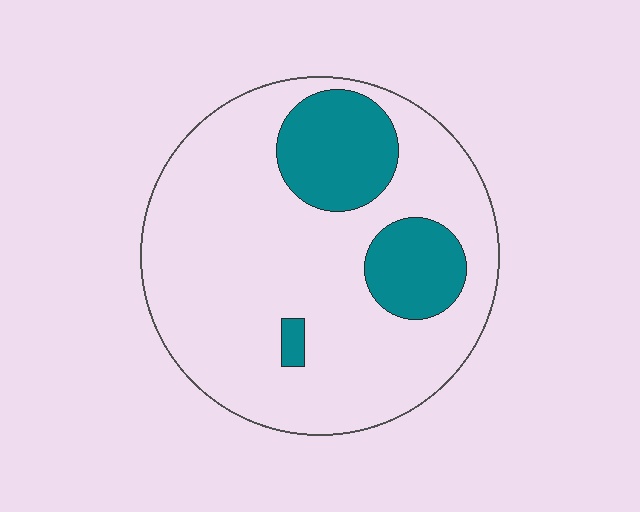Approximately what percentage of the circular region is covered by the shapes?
Approximately 20%.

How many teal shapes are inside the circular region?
3.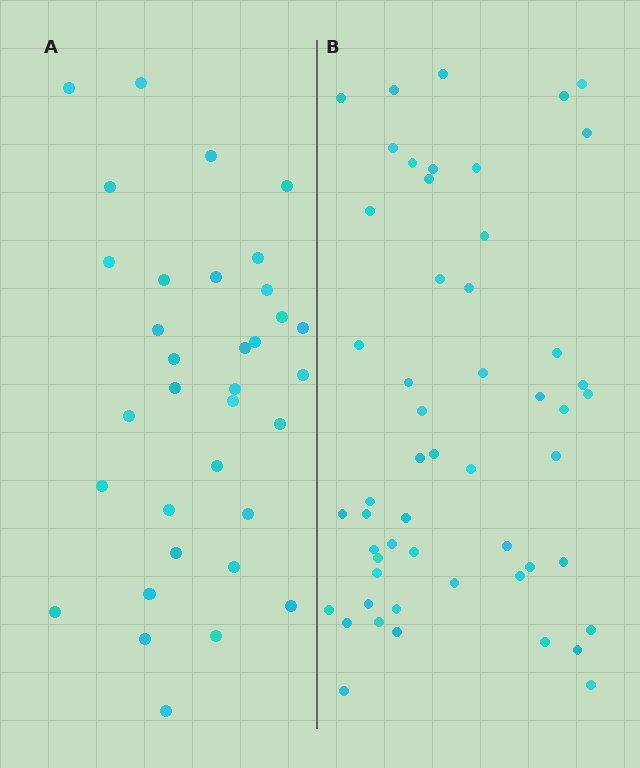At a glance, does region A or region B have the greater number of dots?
Region B (the right region) has more dots.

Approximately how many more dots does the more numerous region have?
Region B has approximately 20 more dots than region A.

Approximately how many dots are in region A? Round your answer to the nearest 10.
About 30 dots. (The exact count is 34, which rounds to 30.)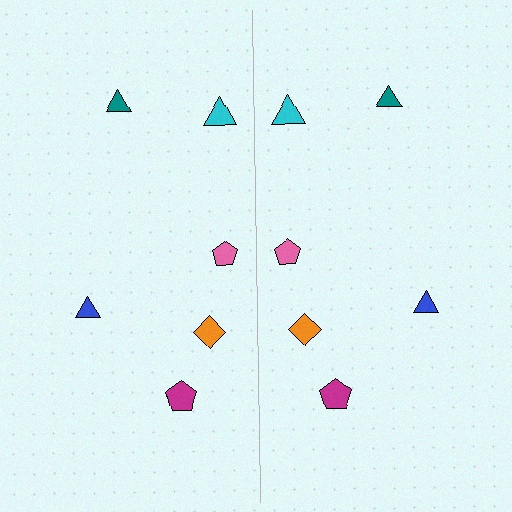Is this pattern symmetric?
Yes, this pattern has bilateral (reflection) symmetry.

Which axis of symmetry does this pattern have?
The pattern has a vertical axis of symmetry running through the center of the image.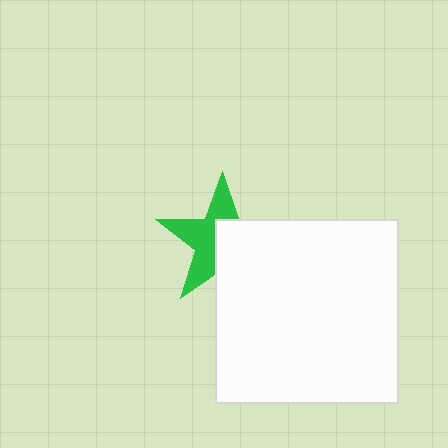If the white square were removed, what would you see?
You would see the complete green star.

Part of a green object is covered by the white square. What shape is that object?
It is a star.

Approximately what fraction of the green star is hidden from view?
Roughly 48% of the green star is hidden behind the white square.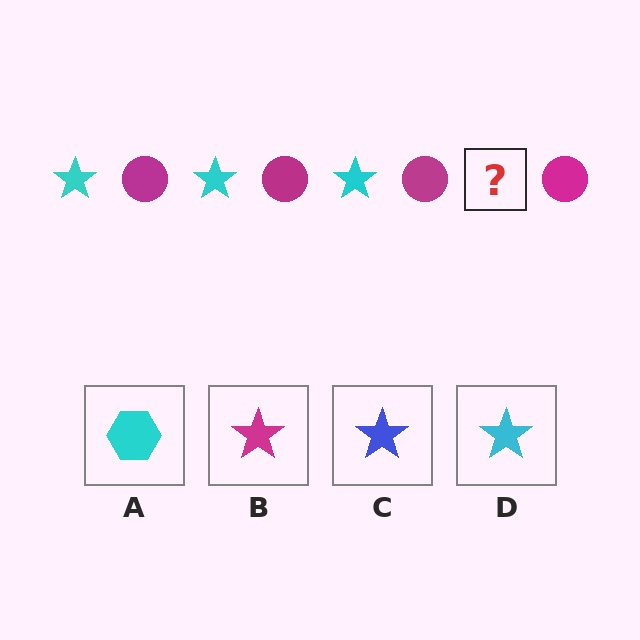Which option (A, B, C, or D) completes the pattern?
D.